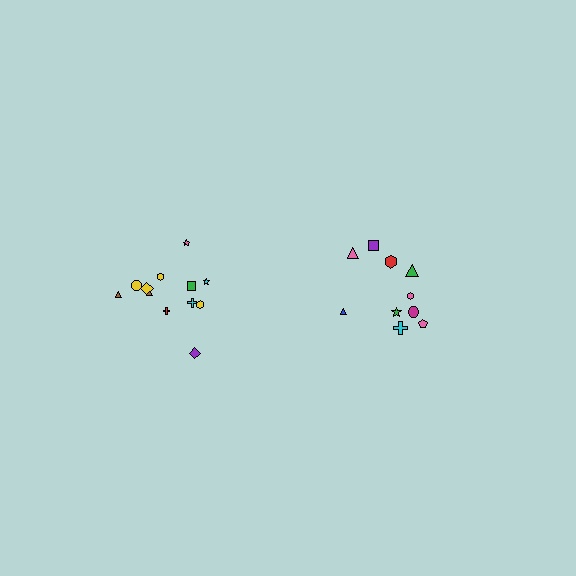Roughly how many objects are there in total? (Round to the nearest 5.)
Roughly 20 objects in total.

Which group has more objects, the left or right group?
The left group.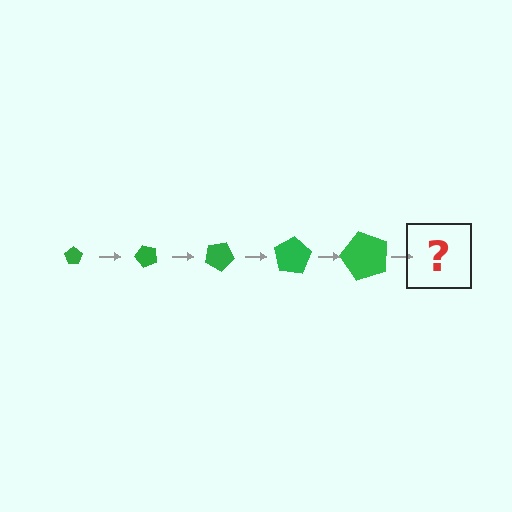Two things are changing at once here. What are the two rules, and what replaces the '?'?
The two rules are that the pentagon grows larger each step and it rotates 50 degrees each step. The '?' should be a pentagon, larger than the previous one and rotated 250 degrees from the start.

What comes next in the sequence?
The next element should be a pentagon, larger than the previous one and rotated 250 degrees from the start.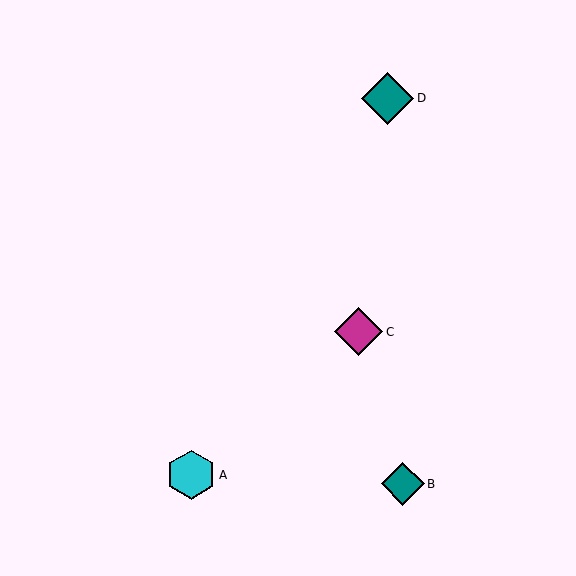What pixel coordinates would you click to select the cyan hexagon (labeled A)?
Click at (191, 475) to select the cyan hexagon A.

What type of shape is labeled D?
Shape D is a teal diamond.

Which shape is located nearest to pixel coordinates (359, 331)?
The magenta diamond (labeled C) at (358, 332) is nearest to that location.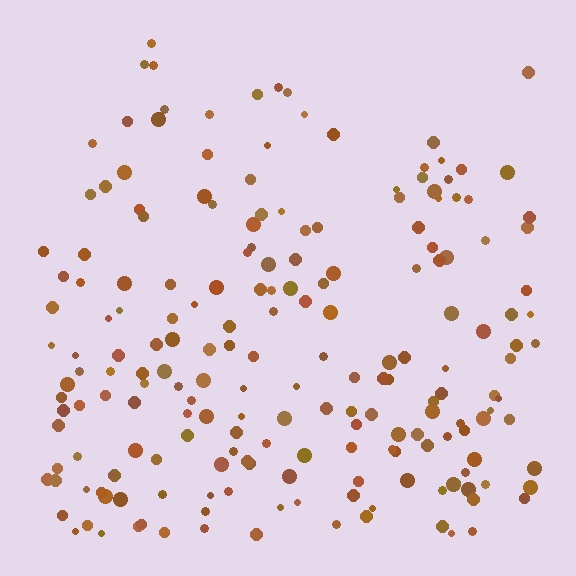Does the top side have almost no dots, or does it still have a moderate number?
Still a moderate number, just noticeably fewer than the bottom.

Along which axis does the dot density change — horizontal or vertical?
Vertical.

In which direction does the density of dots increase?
From top to bottom, with the bottom side densest.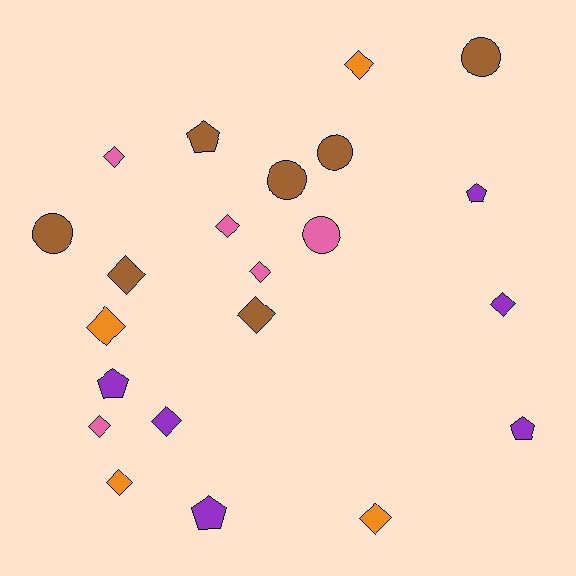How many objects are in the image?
There are 22 objects.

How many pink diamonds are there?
There are 4 pink diamonds.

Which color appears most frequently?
Brown, with 7 objects.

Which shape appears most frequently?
Diamond, with 12 objects.